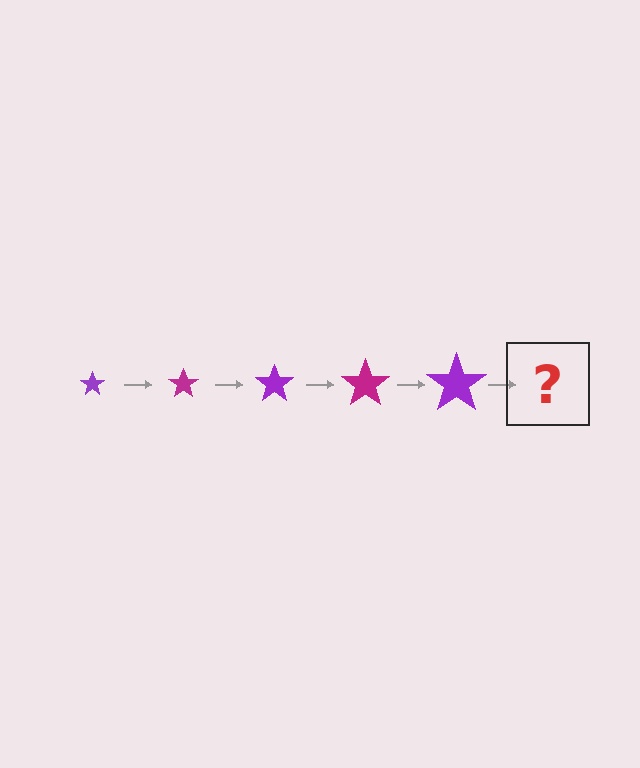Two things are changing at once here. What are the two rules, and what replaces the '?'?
The two rules are that the star grows larger each step and the color cycles through purple and magenta. The '?' should be a magenta star, larger than the previous one.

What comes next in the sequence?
The next element should be a magenta star, larger than the previous one.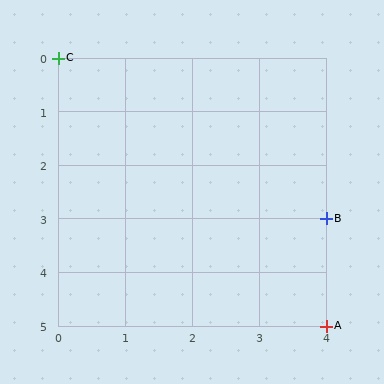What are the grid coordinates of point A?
Point A is at grid coordinates (4, 5).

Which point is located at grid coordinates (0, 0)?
Point C is at (0, 0).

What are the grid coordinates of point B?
Point B is at grid coordinates (4, 3).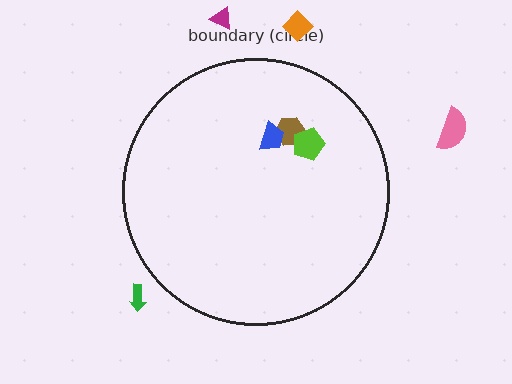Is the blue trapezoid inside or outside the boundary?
Inside.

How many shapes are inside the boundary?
3 inside, 4 outside.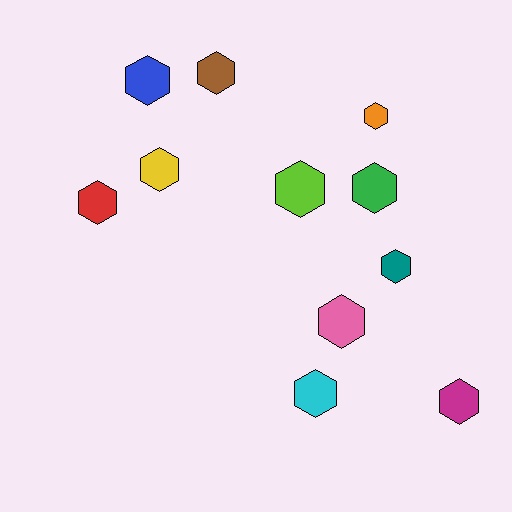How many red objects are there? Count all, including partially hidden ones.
There is 1 red object.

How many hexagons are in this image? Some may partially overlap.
There are 11 hexagons.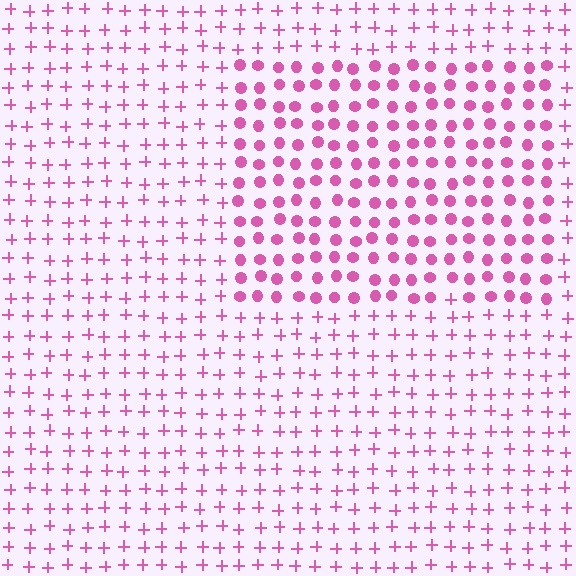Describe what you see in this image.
The image is filled with small pink elements arranged in a uniform grid. A rectangle-shaped region contains circles, while the surrounding area contains plus signs. The boundary is defined purely by the change in element shape.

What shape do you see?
I see a rectangle.